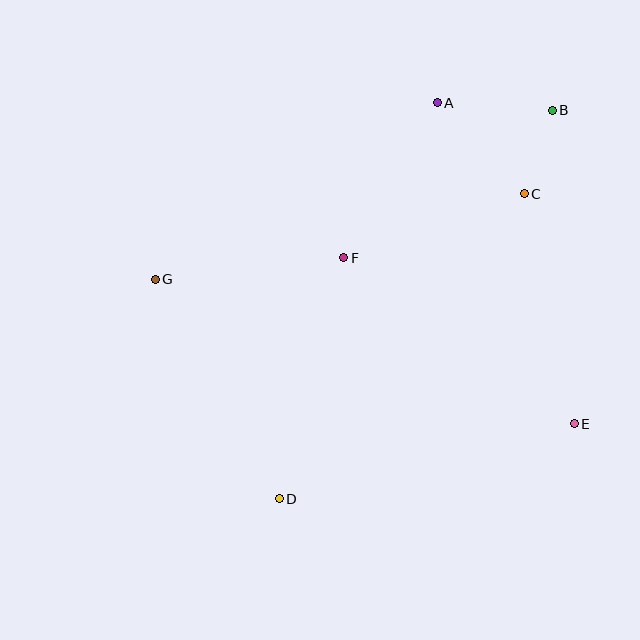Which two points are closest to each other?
Points B and C are closest to each other.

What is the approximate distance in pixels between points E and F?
The distance between E and F is approximately 284 pixels.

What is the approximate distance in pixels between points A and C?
The distance between A and C is approximately 126 pixels.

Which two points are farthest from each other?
Points B and D are farthest from each other.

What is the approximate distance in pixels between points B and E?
The distance between B and E is approximately 314 pixels.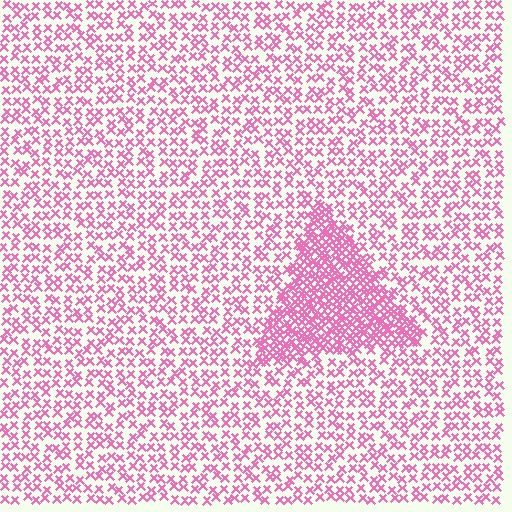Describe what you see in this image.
The image contains small pink elements arranged at two different densities. A triangle-shaped region is visible where the elements are more densely packed than the surrounding area.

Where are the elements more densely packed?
The elements are more densely packed inside the triangle boundary.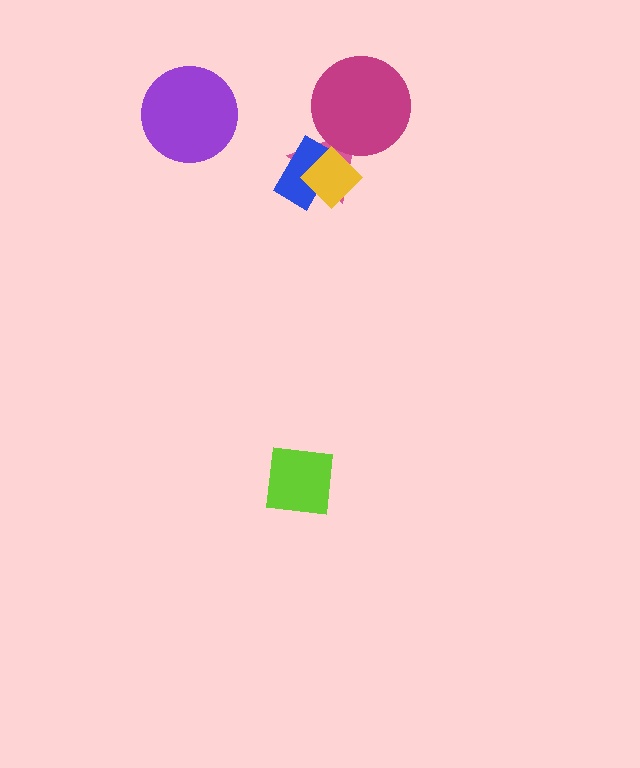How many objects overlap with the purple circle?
0 objects overlap with the purple circle.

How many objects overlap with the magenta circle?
1 object overlaps with the magenta circle.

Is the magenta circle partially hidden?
No, no other shape covers it.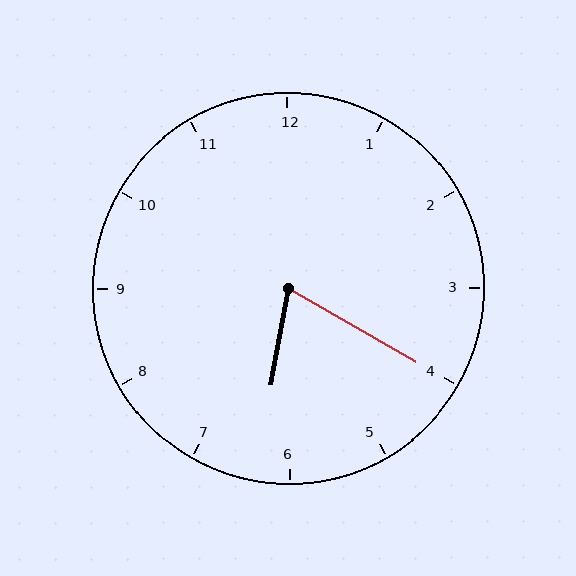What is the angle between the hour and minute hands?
Approximately 70 degrees.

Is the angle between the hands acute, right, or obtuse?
It is acute.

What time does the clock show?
6:20.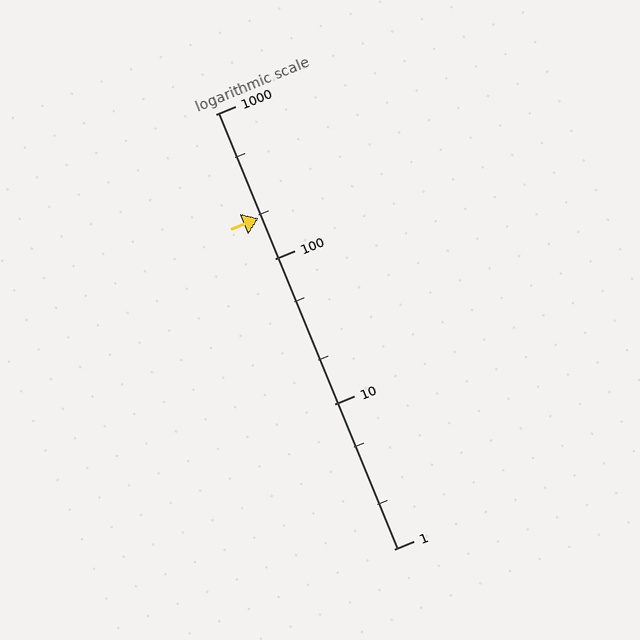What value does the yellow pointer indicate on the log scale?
The pointer indicates approximately 190.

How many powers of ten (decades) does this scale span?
The scale spans 3 decades, from 1 to 1000.